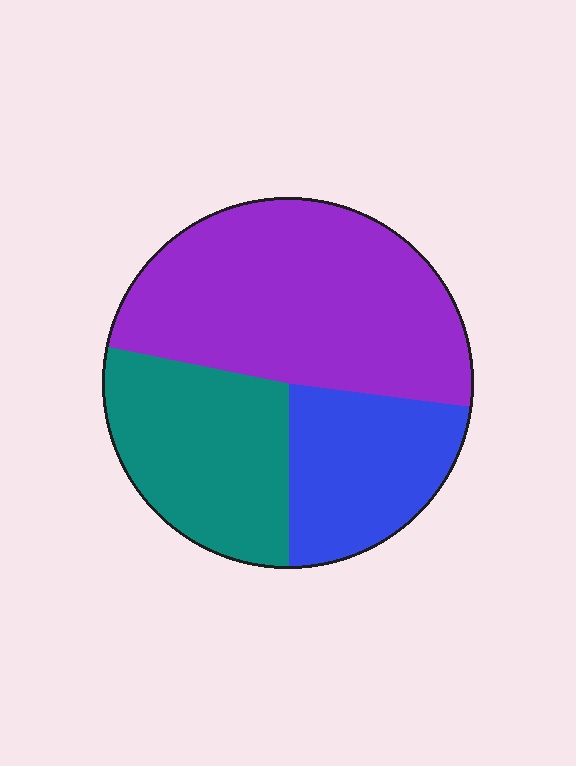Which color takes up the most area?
Purple, at roughly 50%.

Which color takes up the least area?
Blue, at roughly 25%.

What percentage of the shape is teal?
Teal covers about 30% of the shape.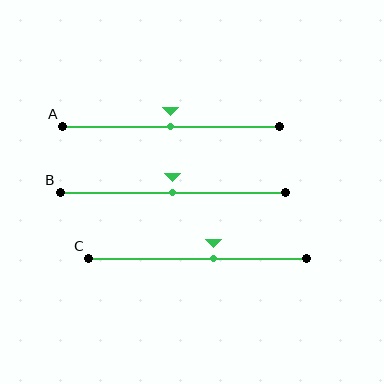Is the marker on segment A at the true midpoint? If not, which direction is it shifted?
Yes, the marker on segment A is at the true midpoint.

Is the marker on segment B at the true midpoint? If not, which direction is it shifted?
Yes, the marker on segment B is at the true midpoint.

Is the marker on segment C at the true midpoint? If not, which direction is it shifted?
No, the marker on segment C is shifted to the right by about 7% of the segment length.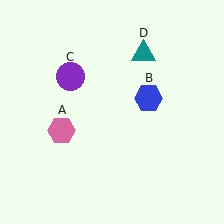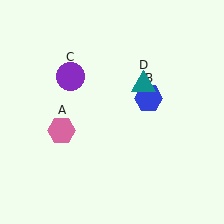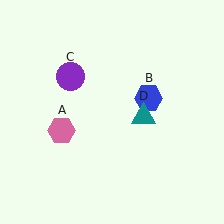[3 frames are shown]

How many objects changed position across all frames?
1 object changed position: teal triangle (object D).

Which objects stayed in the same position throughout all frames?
Pink hexagon (object A) and blue hexagon (object B) and purple circle (object C) remained stationary.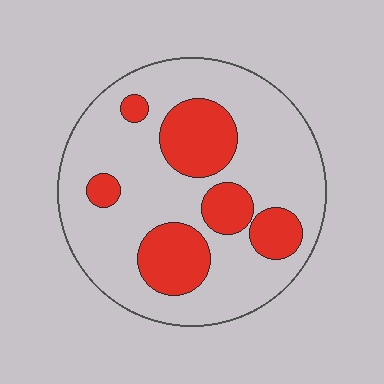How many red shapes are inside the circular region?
6.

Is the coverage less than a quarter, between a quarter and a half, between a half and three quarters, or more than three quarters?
Between a quarter and a half.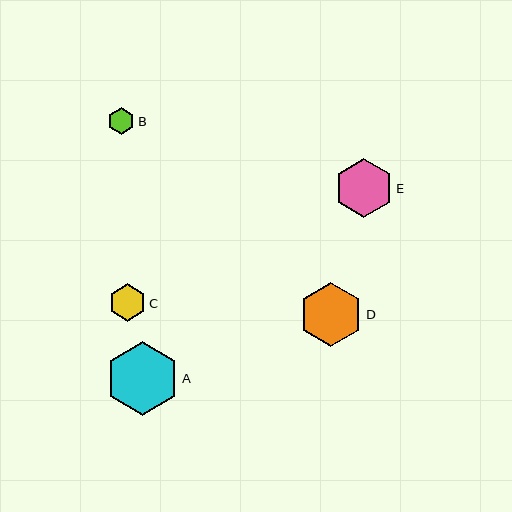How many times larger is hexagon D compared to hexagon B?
Hexagon D is approximately 2.4 times the size of hexagon B.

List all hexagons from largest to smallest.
From largest to smallest: A, D, E, C, B.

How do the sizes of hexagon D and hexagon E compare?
Hexagon D and hexagon E are approximately the same size.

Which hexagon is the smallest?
Hexagon B is the smallest with a size of approximately 27 pixels.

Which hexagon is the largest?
Hexagon A is the largest with a size of approximately 74 pixels.